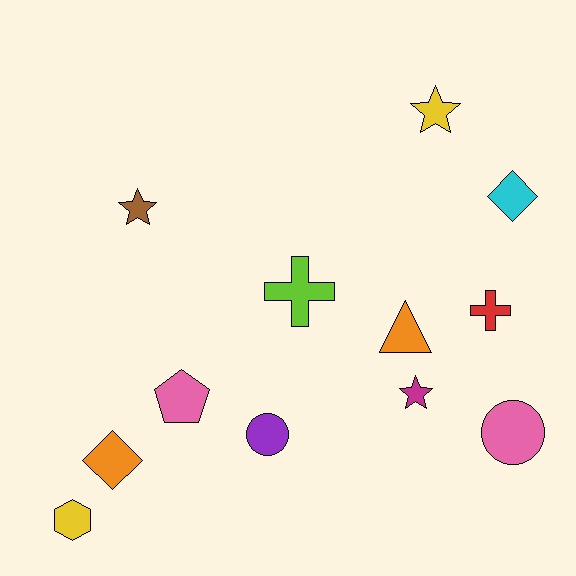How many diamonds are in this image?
There are 2 diamonds.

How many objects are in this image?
There are 12 objects.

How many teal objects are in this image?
There are no teal objects.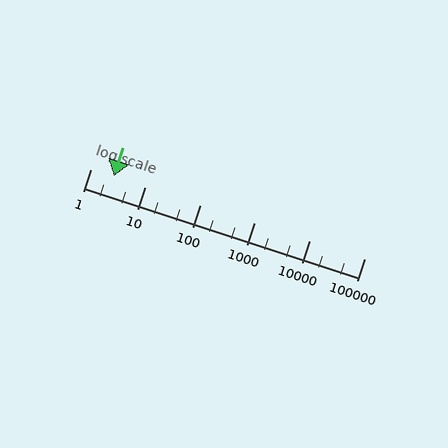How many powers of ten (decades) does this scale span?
The scale spans 5 decades, from 1 to 100000.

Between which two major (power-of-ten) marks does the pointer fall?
The pointer is between 1 and 10.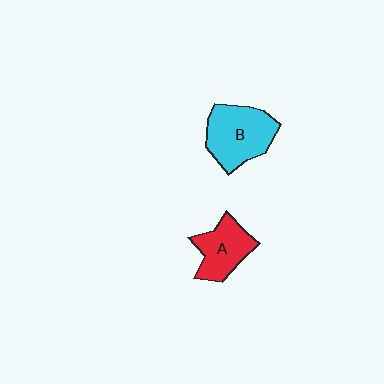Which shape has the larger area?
Shape B (cyan).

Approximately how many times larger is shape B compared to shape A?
Approximately 1.4 times.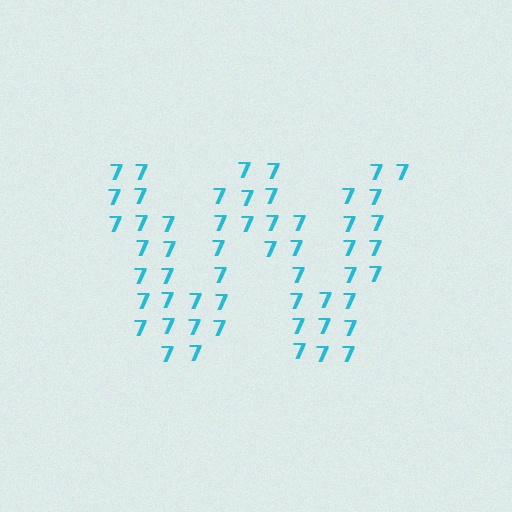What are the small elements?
The small elements are digit 7's.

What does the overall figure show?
The overall figure shows the letter W.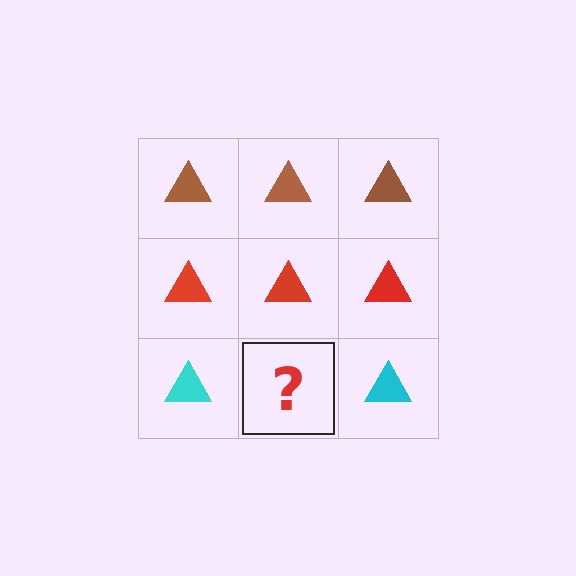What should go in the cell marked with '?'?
The missing cell should contain a cyan triangle.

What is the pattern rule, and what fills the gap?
The rule is that each row has a consistent color. The gap should be filled with a cyan triangle.